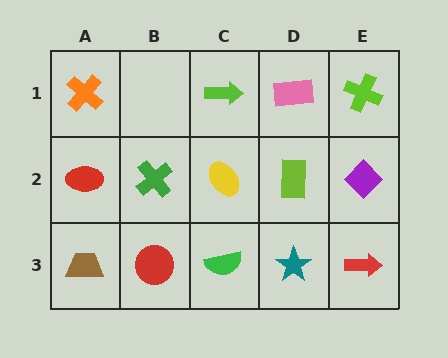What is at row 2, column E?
A purple diamond.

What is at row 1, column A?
An orange cross.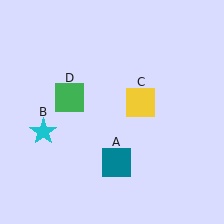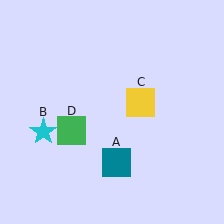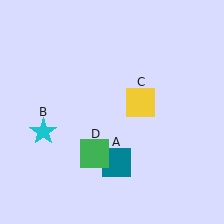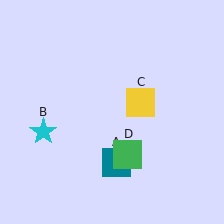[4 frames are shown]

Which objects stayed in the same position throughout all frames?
Teal square (object A) and cyan star (object B) and yellow square (object C) remained stationary.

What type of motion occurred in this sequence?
The green square (object D) rotated counterclockwise around the center of the scene.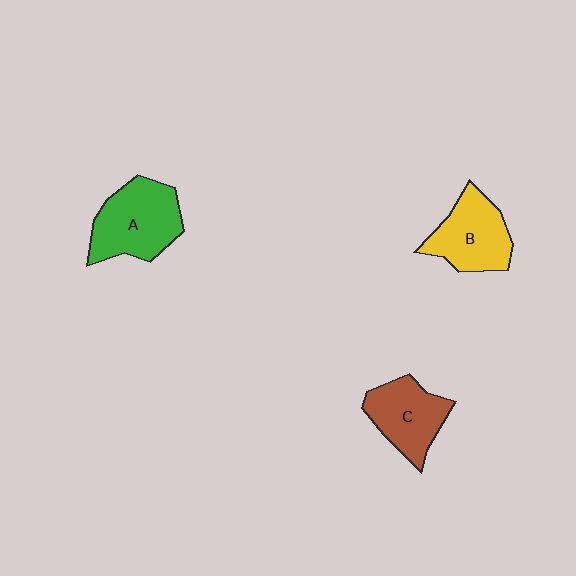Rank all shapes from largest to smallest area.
From largest to smallest: A (green), B (yellow), C (brown).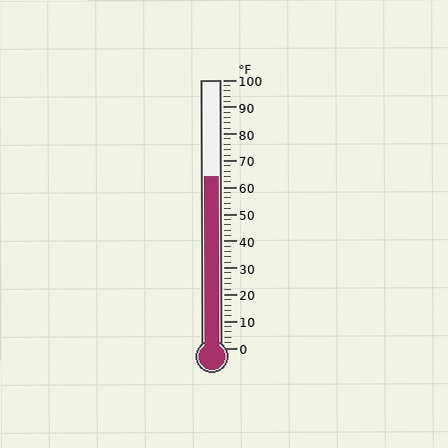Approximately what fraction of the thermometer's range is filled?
The thermometer is filled to approximately 65% of its range.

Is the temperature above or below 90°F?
The temperature is below 90°F.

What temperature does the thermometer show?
The thermometer shows approximately 64°F.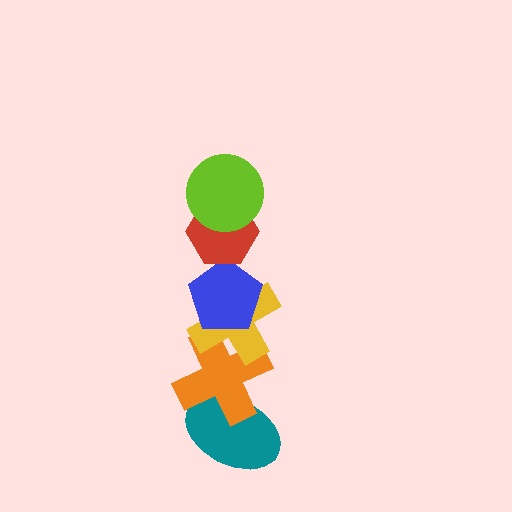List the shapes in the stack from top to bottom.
From top to bottom: the lime circle, the red hexagon, the blue pentagon, the yellow cross, the orange cross, the teal ellipse.